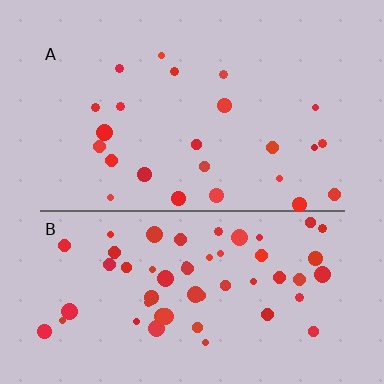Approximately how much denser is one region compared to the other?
Approximately 2.3× — region B over region A.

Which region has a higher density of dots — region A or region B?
B (the bottom).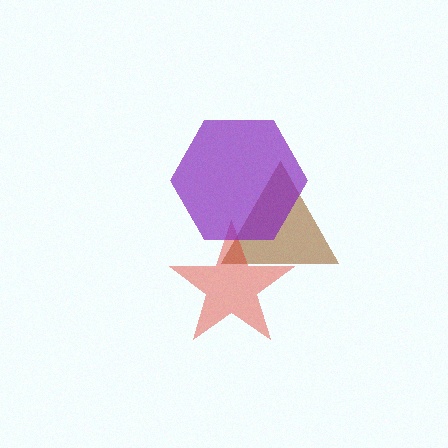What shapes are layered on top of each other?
The layered shapes are: a brown triangle, a red star, a purple hexagon.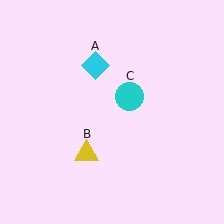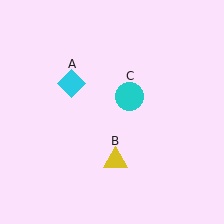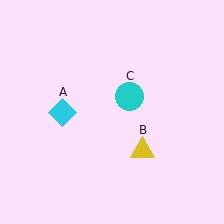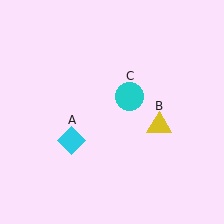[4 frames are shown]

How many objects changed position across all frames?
2 objects changed position: cyan diamond (object A), yellow triangle (object B).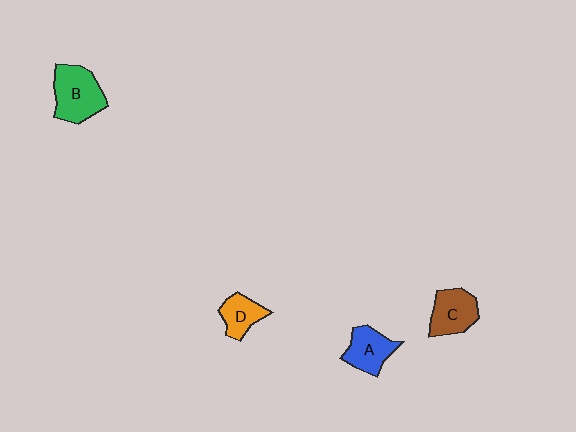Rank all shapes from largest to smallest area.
From largest to smallest: B (green), C (brown), A (blue), D (orange).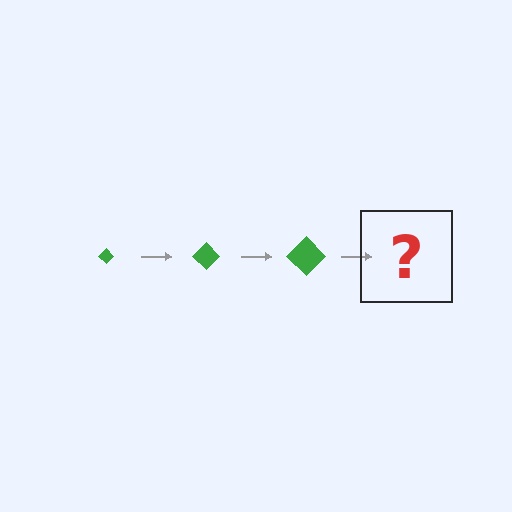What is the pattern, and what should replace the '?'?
The pattern is that the diamond gets progressively larger each step. The '?' should be a green diamond, larger than the previous one.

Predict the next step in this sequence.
The next step is a green diamond, larger than the previous one.